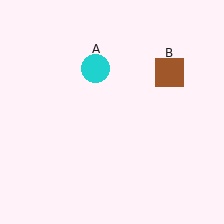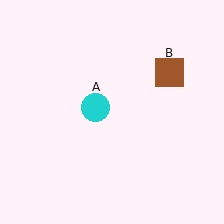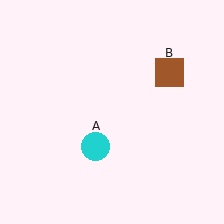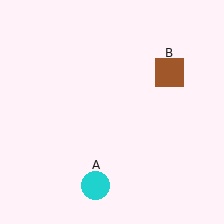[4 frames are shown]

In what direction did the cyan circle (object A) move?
The cyan circle (object A) moved down.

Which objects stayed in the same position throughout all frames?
Brown square (object B) remained stationary.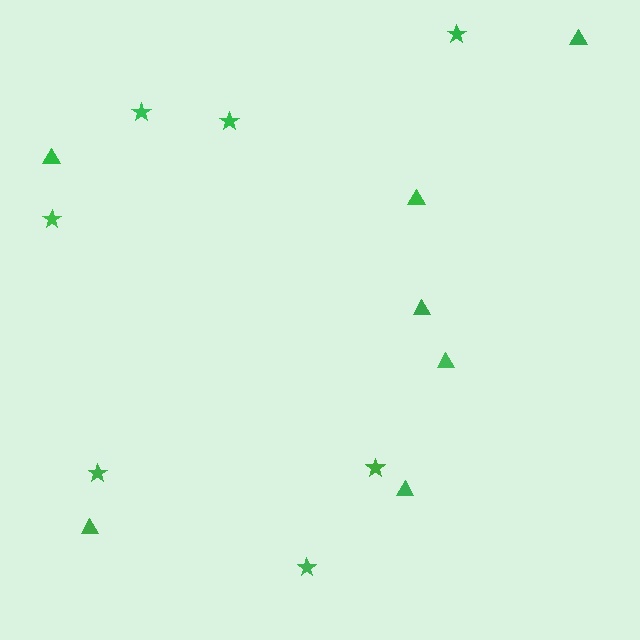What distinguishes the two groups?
There are 2 groups: one group of triangles (7) and one group of stars (7).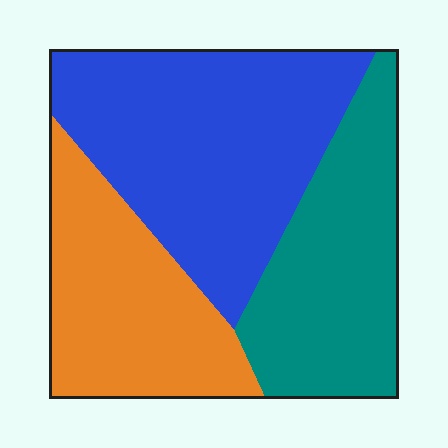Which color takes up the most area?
Blue, at roughly 40%.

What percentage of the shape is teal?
Teal covers roughly 30% of the shape.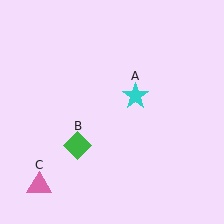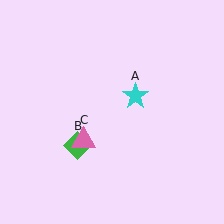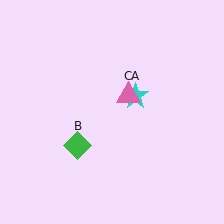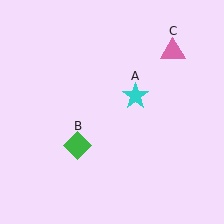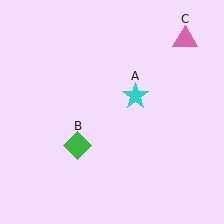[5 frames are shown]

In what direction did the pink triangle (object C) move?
The pink triangle (object C) moved up and to the right.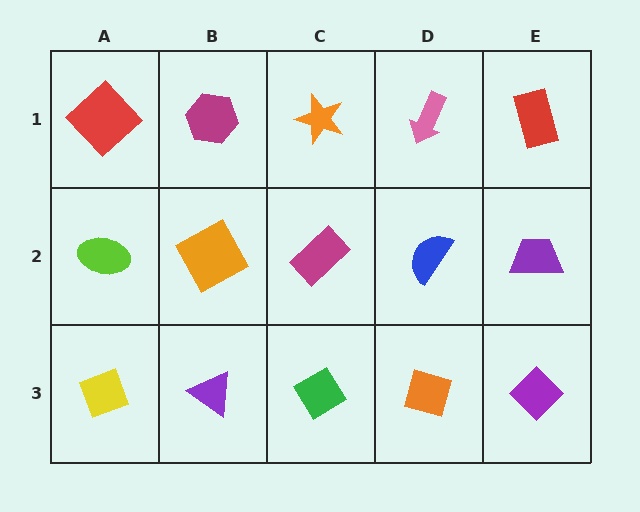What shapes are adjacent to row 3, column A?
A lime ellipse (row 2, column A), a purple triangle (row 3, column B).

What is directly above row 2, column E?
A red rectangle.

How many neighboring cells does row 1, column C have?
3.